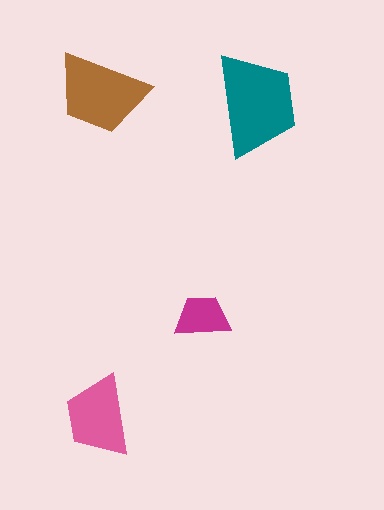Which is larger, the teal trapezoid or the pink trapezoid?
The teal one.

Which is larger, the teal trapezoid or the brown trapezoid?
The teal one.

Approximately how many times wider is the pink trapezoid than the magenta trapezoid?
About 1.5 times wider.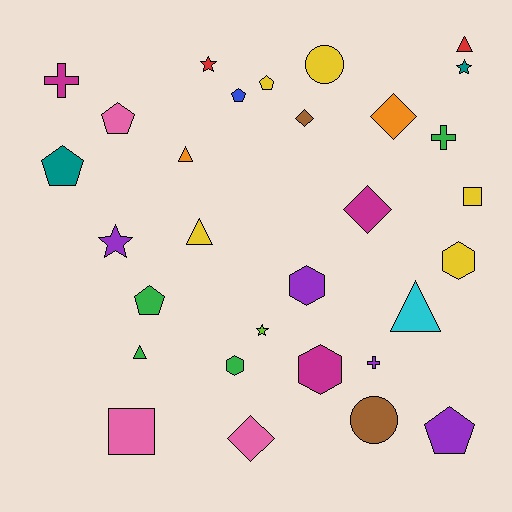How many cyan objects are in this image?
There is 1 cyan object.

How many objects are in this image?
There are 30 objects.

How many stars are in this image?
There are 4 stars.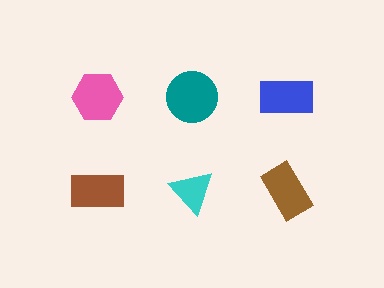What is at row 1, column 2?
A teal circle.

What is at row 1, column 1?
A pink hexagon.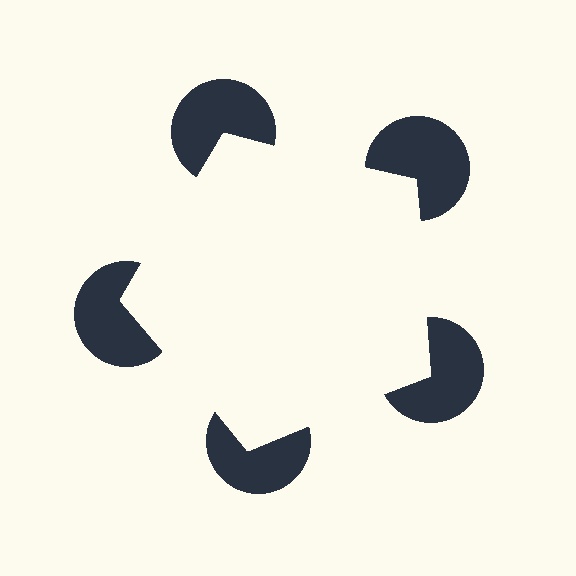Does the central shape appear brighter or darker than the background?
It typically appears slightly brighter than the background, even though no actual brightness change is drawn.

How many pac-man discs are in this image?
There are 5 — one at each vertex of the illusory pentagon.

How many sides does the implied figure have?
5 sides.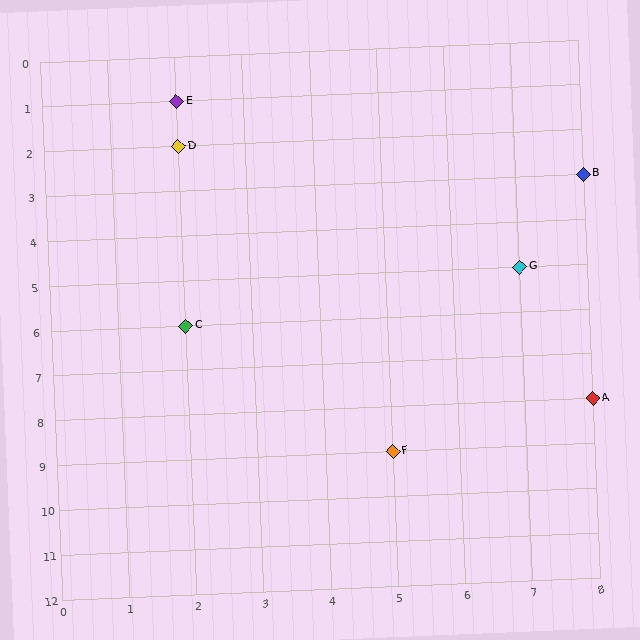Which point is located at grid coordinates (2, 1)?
Point E is at (2, 1).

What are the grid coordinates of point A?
Point A is at grid coordinates (8, 8).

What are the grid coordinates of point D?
Point D is at grid coordinates (2, 2).